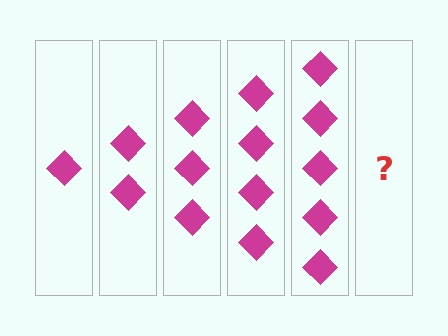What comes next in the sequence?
The next element should be 6 diamonds.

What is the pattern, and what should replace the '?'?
The pattern is that each step adds one more diamond. The '?' should be 6 diamonds.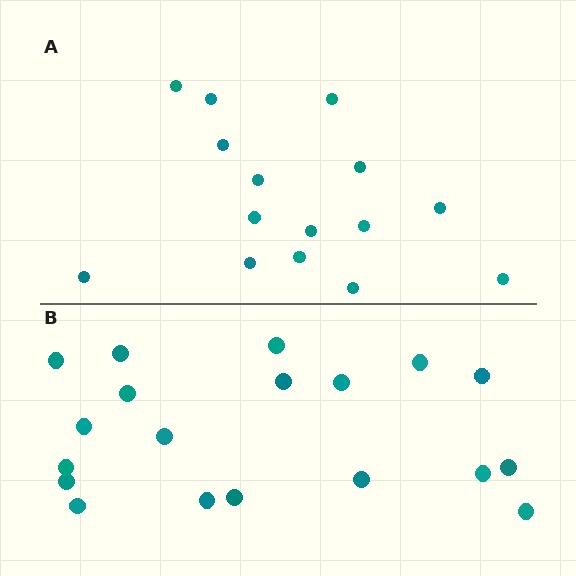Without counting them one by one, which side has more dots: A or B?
Region B (the bottom region) has more dots.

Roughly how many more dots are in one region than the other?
Region B has about 4 more dots than region A.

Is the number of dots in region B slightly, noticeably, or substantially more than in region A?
Region B has noticeably more, but not dramatically so. The ratio is roughly 1.3 to 1.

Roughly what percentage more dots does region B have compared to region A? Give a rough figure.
About 25% more.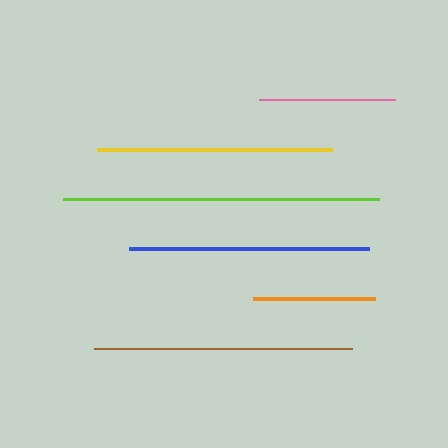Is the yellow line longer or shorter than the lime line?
The lime line is longer than the yellow line.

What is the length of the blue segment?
The blue segment is approximately 240 pixels long.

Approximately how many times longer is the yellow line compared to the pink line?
The yellow line is approximately 1.7 times the length of the pink line.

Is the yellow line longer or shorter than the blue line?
The blue line is longer than the yellow line.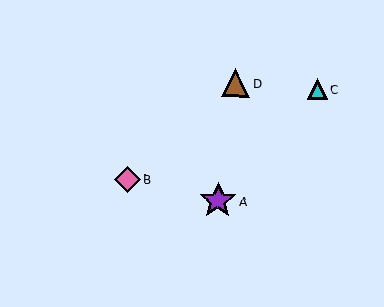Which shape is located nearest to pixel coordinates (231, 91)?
The brown triangle (labeled D) at (235, 83) is nearest to that location.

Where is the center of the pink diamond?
The center of the pink diamond is at (127, 180).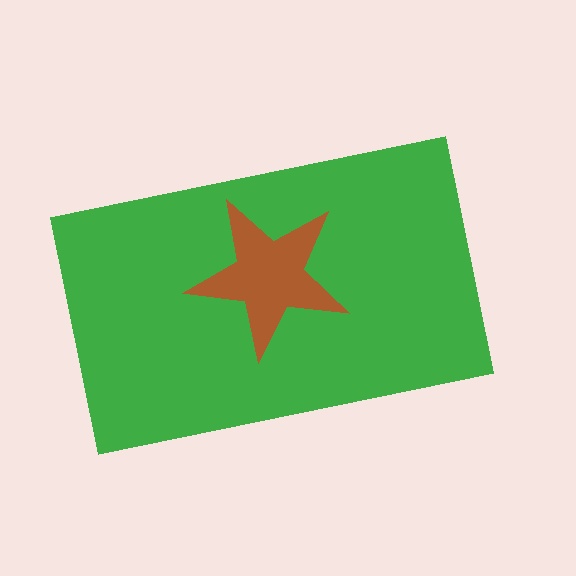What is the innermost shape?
The brown star.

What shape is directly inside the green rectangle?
The brown star.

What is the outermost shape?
The green rectangle.